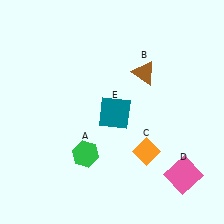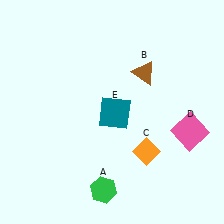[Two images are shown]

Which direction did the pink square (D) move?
The pink square (D) moved up.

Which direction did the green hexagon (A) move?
The green hexagon (A) moved down.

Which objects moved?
The objects that moved are: the green hexagon (A), the pink square (D).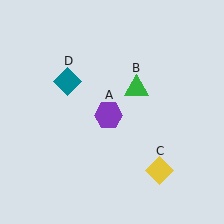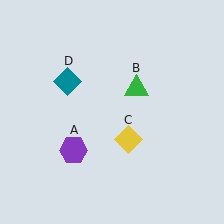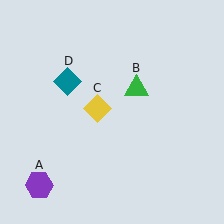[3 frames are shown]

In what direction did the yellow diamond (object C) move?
The yellow diamond (object C) moved up and to the left.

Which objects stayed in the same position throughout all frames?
Green triangle (object B) and teal diamond (object D) remained stationary.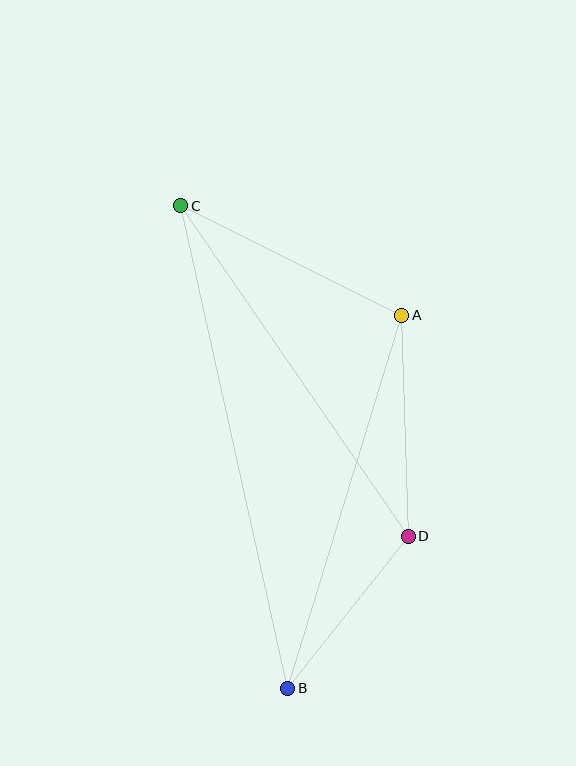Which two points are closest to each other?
Points B and D are closest to each other.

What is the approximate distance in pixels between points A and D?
The distance between A and D is approximately 221 pixels.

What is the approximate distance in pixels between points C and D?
The distance between C and D is approximately 401 pixels.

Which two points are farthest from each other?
Points B and C are farthest from each other.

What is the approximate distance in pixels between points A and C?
The distance between A and C is approximately 247 pixels.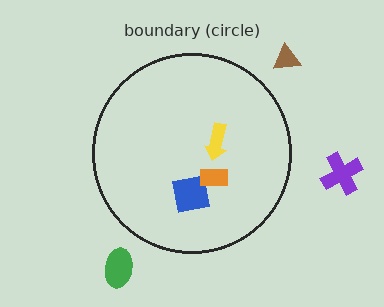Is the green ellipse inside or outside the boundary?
Outside.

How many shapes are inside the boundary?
3 inside, 3 outside.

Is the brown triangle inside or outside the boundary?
Outside.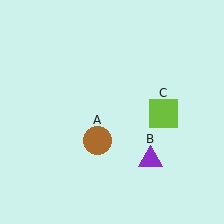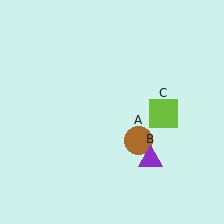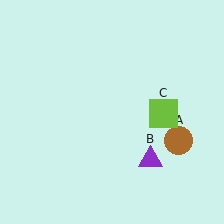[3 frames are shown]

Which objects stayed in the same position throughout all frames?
Purple triangle (object B) and lime square (object C) remained stationary.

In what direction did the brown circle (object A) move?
The brown circle (object A) moved right.